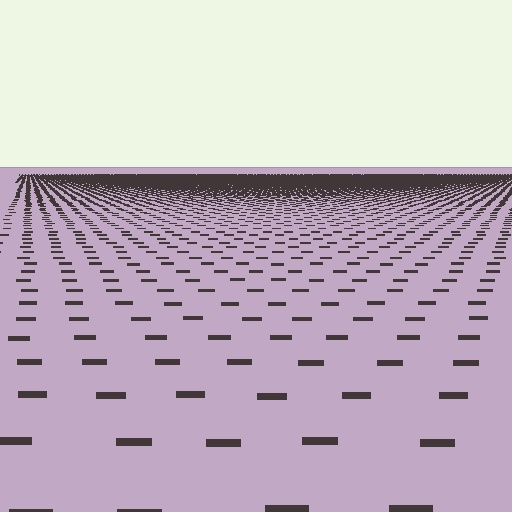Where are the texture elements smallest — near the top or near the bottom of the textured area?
Near the top.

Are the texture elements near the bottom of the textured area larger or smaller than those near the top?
Larger. Near the bottom, elements are closer to the viewer and appear at a bigger on-screen size.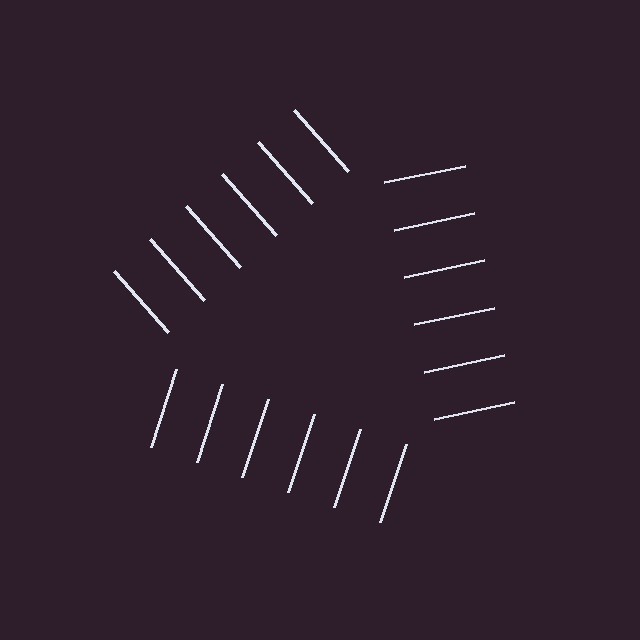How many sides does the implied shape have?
3 sides — the line-ends trace a triangle.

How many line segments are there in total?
18 — 6 along each of the 3 edges.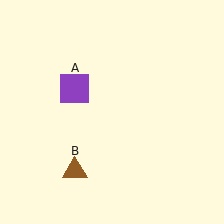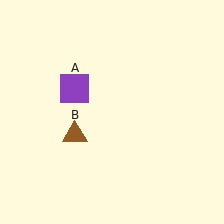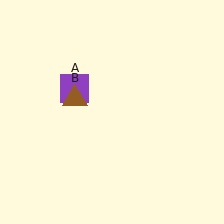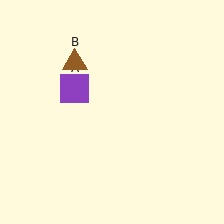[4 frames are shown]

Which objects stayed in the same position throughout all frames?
Purple square (object A) remained stationary.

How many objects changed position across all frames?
1 object changed position: brown triangle (object B).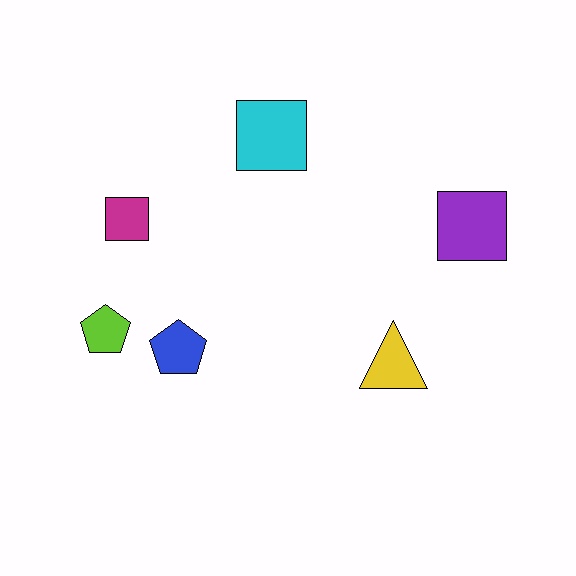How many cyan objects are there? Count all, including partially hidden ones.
There is 1 cyan object.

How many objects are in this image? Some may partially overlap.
There are 6 objects.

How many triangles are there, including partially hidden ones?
There is 1 triangle.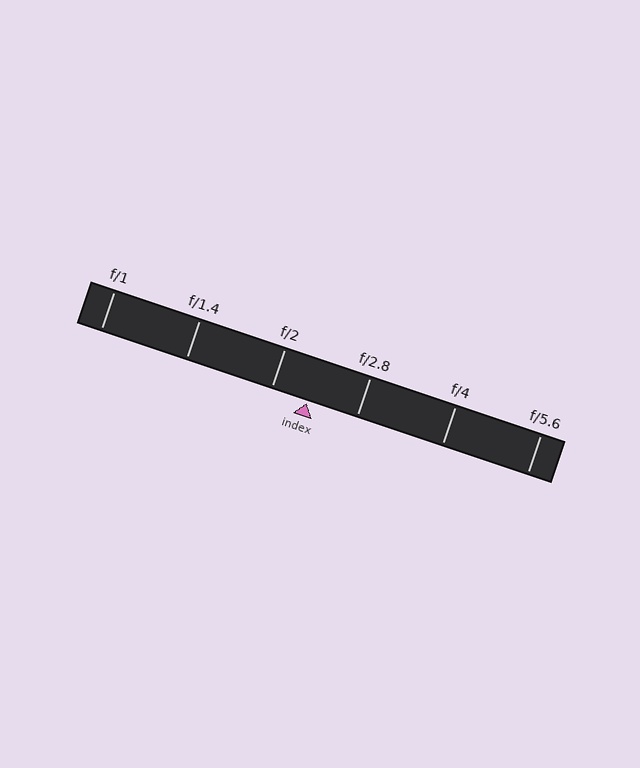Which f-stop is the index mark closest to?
The index mark is closest to f/2.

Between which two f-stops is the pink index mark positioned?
The index mark is between f/2 and f/2.8.